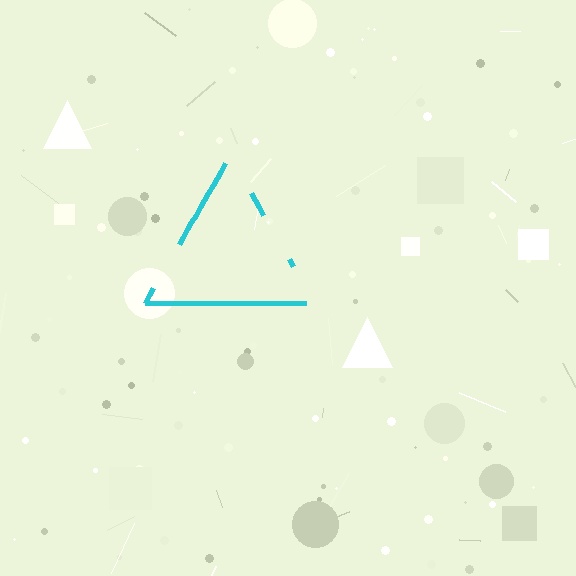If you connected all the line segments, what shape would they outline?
They would outline a triangle.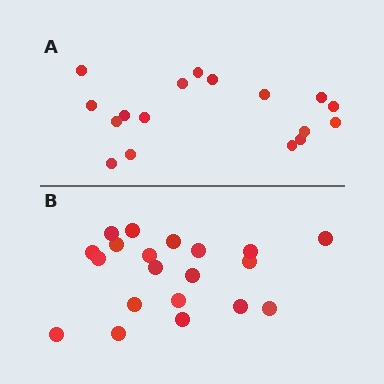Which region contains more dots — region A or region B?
Region B (the bottom region) has more dots.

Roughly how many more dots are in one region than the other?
Region B has just a few more — roughly 2 or 3 more dots than region A.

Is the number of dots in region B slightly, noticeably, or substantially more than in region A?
Region B has only slightly more — the two regions are fairly close. The ratio is roughly 1.2 to 1.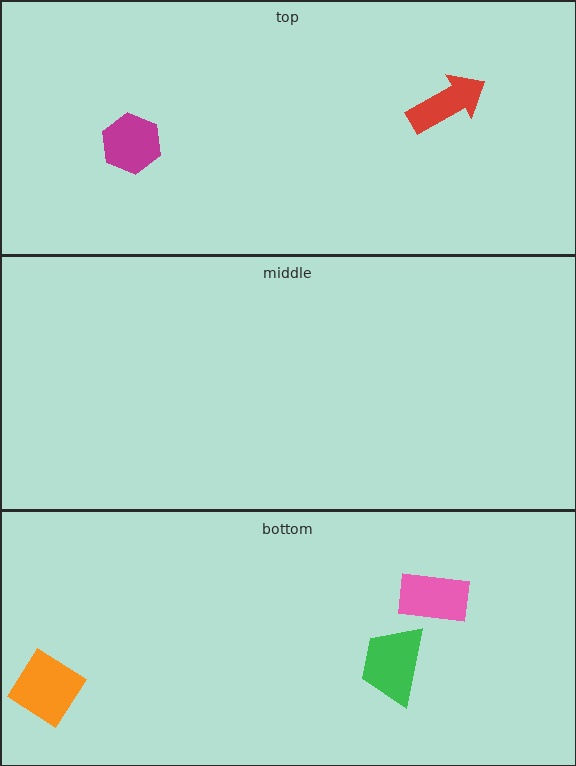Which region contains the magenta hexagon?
The top region.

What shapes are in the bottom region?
The green trapezoid, the pink rectangle, the orange diamond.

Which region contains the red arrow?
The top region.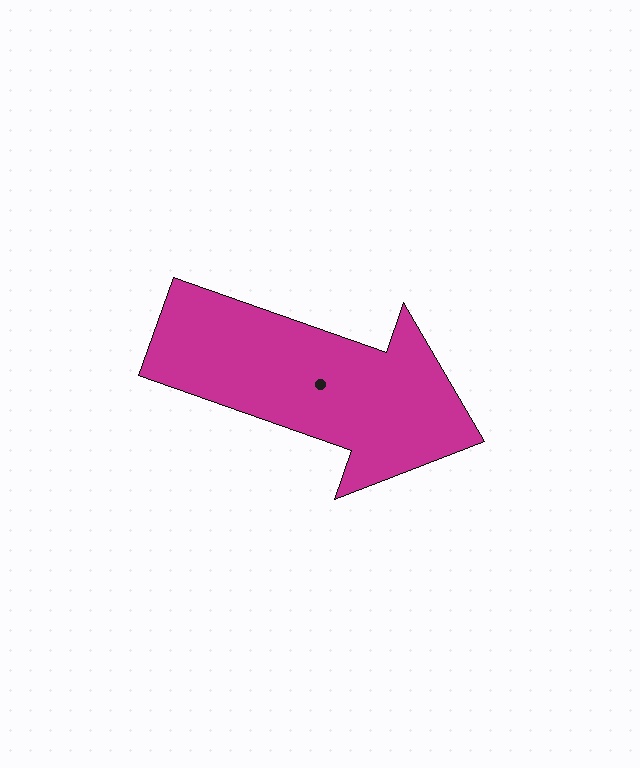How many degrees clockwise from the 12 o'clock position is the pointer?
Approximately 109 degrees.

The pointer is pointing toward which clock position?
Roughly 4 o'clock.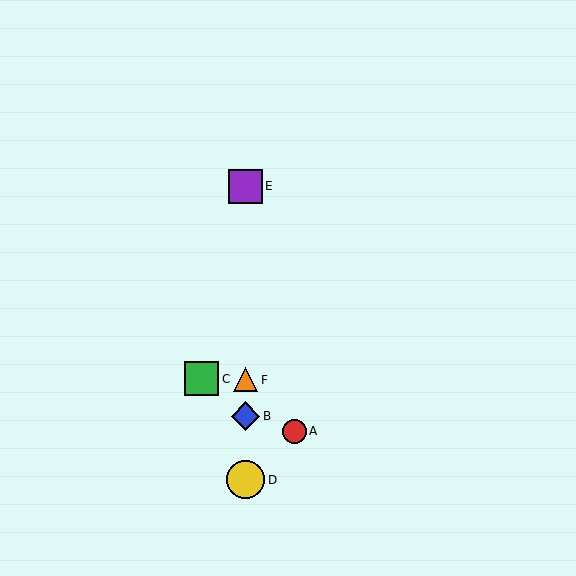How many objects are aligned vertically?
4 objects (B, D, E, F) are aligned vertically.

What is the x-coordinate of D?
Object D is at x≈245.